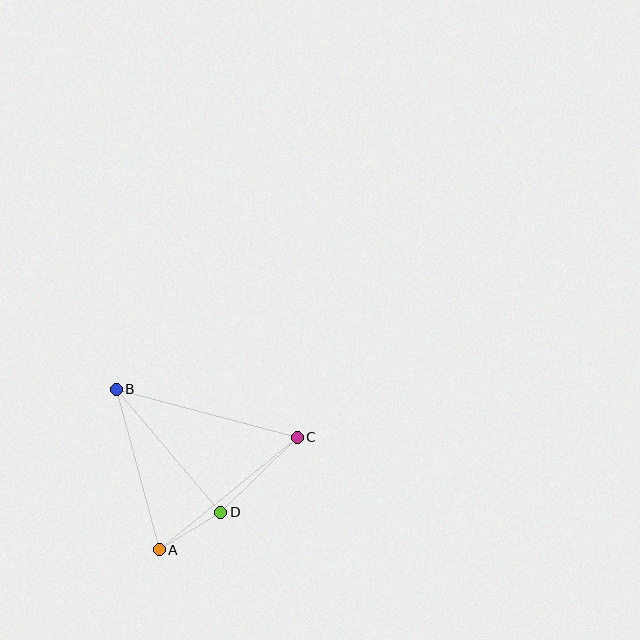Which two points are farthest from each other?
Points B and C are farthest from each other.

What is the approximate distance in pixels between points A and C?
The distance between A and C is approximately 178 pixels.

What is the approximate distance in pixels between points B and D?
The distance between B and D is approximately 161 pixels.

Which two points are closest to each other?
Points A and D are closest to each other.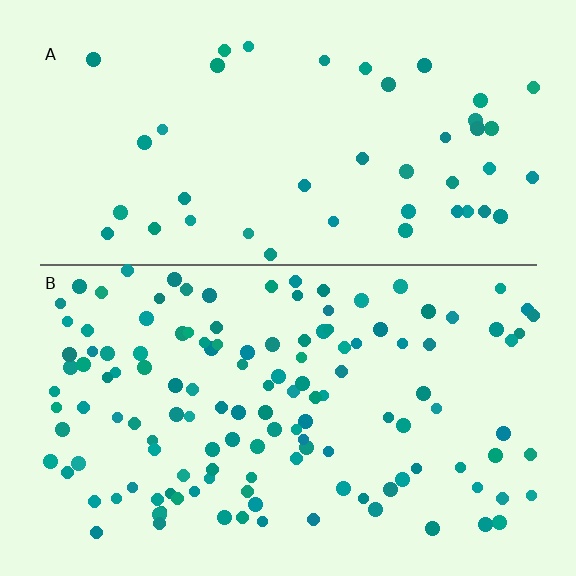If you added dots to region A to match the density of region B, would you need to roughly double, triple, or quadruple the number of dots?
Approximately triple.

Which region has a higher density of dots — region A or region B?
B (the bottom).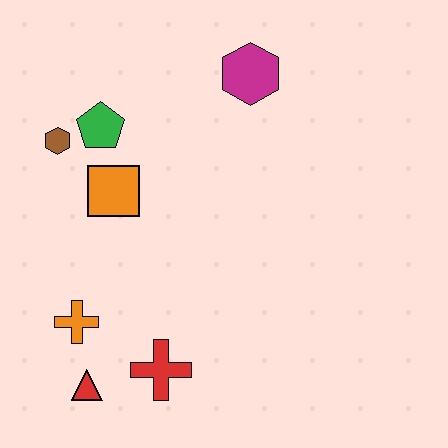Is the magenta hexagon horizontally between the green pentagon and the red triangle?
No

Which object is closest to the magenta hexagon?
The green pentagon is closest to the magenta hexagon.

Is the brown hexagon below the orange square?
No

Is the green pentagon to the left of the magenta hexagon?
Yes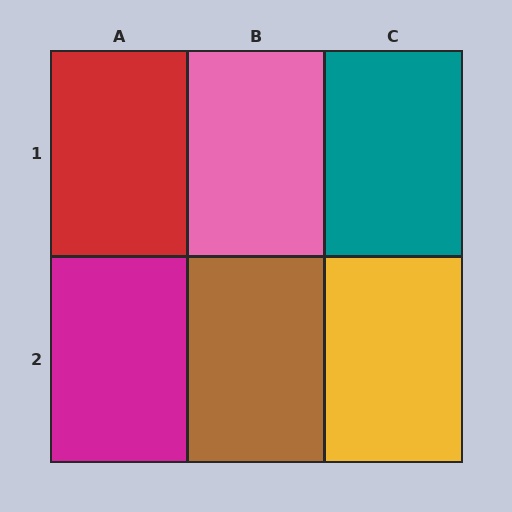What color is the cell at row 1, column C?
Teal.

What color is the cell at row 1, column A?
Red.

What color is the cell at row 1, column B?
Pink.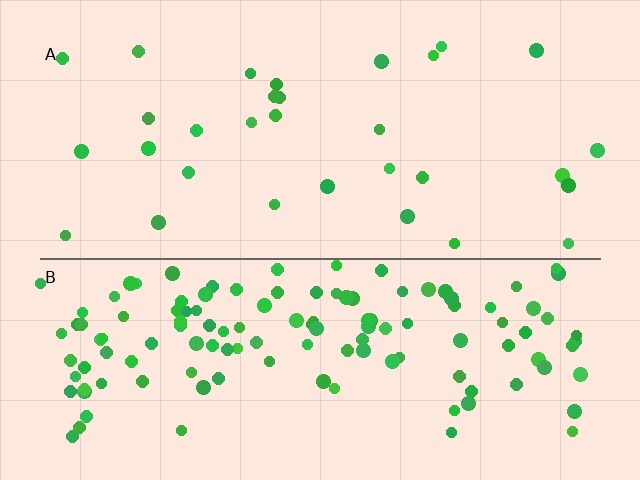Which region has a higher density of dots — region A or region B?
B (the bottom).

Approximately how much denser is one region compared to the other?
Approximately 4.1× — region B over region A.